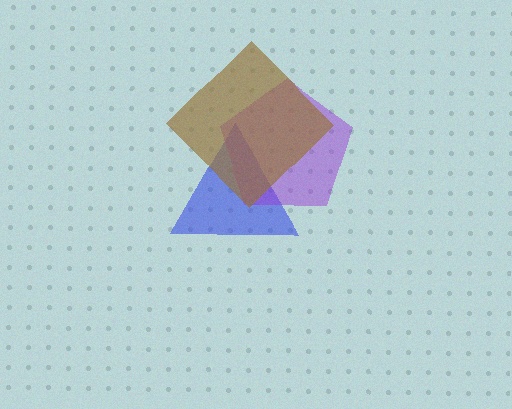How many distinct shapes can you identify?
There are 3 distinct shapes: a blue triangle, a purple pentagon, a brown diamond.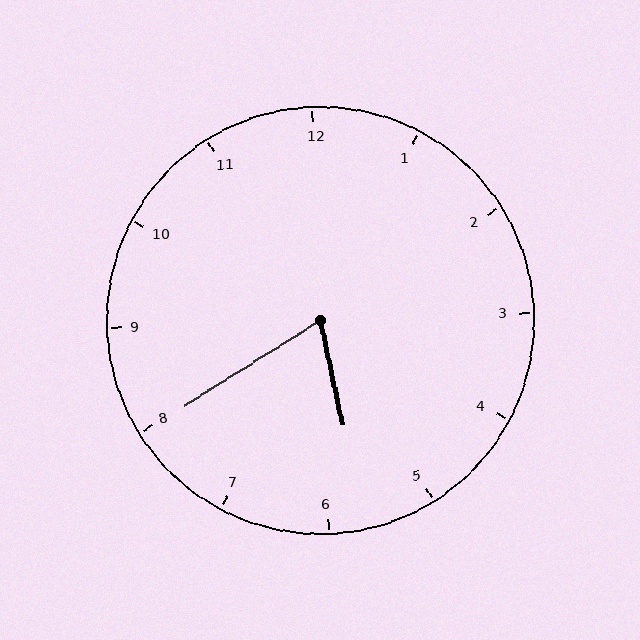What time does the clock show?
5:40.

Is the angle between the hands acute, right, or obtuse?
It is acute.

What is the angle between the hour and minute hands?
Approximately 70 degrees.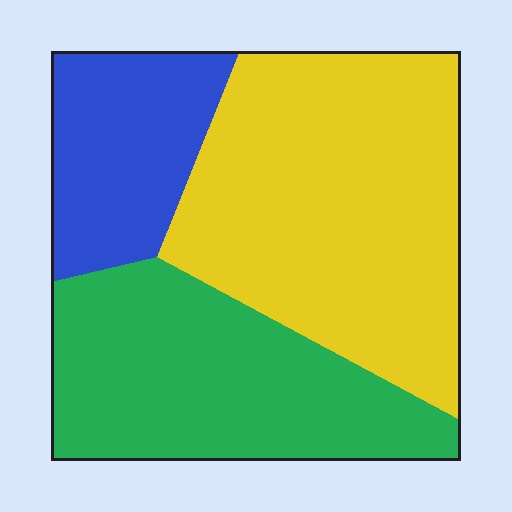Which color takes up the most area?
Yellow, at roughly 45%.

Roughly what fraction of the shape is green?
Green takes up between a quarter and a half of the shape.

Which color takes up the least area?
Blue, at roughly 20%.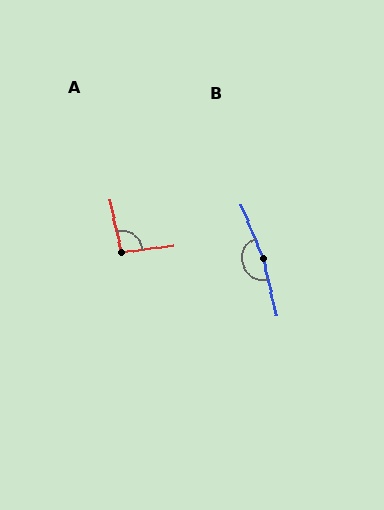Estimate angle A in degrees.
Approximately 95 degrees.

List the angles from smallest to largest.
A (95°), B (170°).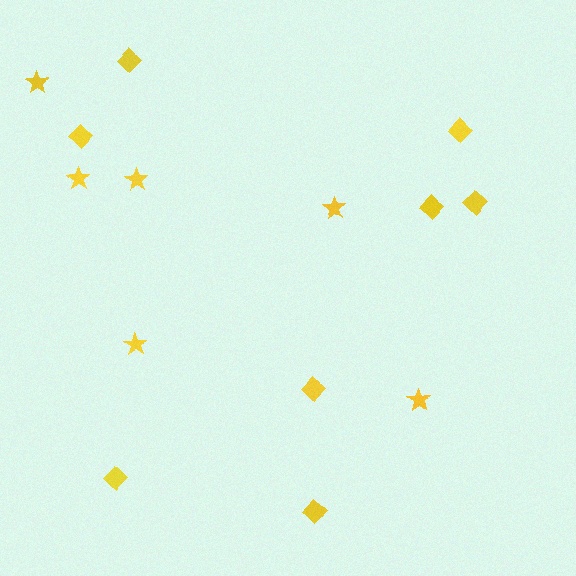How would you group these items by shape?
There are 2 groups: one group of stars (6) and one group of diamonds (8).